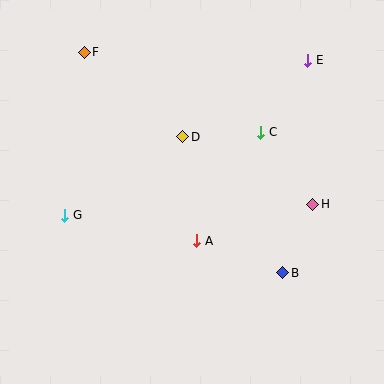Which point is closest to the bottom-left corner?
Point G is closest to the bottom-left corner.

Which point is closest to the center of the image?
Point A at (197, 241) is closest to the center.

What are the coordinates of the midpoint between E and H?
The midpoint between E and H is at (310, 132).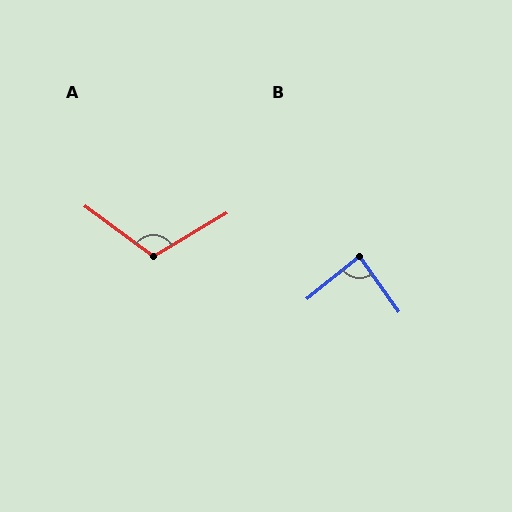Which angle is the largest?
A, at approximately 113 degrees.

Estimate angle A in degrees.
Approximately 113 degrees.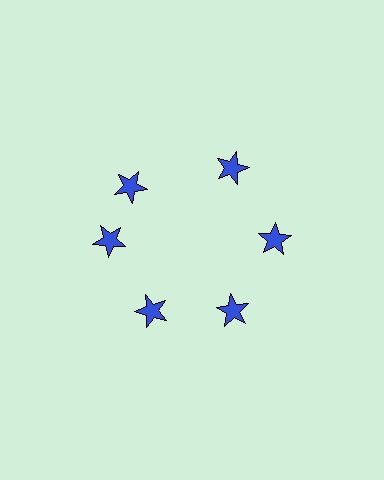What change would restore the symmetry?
The symmetry would be restored by rotating it back into even spacing with its neighbors so that all 6 stars sit at equal angles and equal distance from the center.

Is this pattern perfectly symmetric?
No. The 6 blue stars are arranged in a ring, but one element near the 11 o'clock position is rotated out of alignment along the ring, breaking the 6-fold rotational symmetry.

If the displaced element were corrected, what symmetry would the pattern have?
It would have 6-fold rotational symmetry — the pattern would map onto itself every 60 degrees.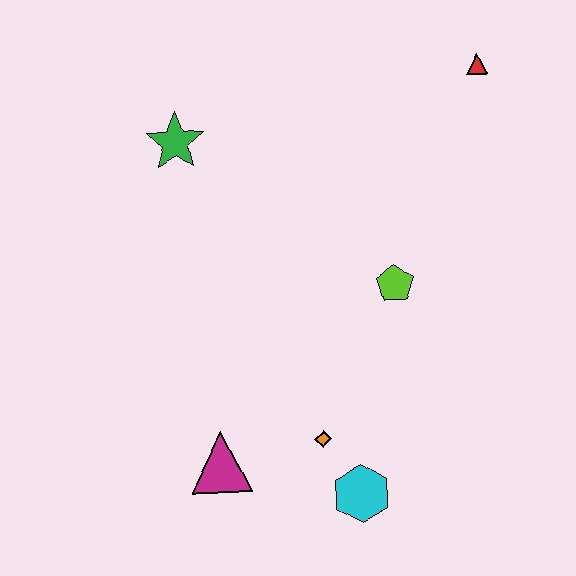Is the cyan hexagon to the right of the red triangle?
No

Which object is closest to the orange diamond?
The cyan hexagon is closest to the orange diamond.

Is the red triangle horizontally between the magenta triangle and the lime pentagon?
No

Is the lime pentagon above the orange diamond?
Yes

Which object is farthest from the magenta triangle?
The red triangle is farthest from the magenta triangle.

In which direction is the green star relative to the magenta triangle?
The green star is above the magenta triangle.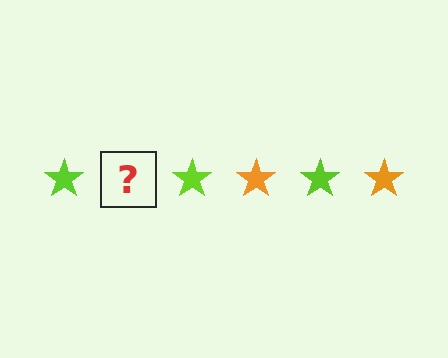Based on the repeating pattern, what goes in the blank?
The blank should be an orange star.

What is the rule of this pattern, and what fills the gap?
The rule is that the pattern cycles through lime, orange stars. The gap should be filled with an orange star.